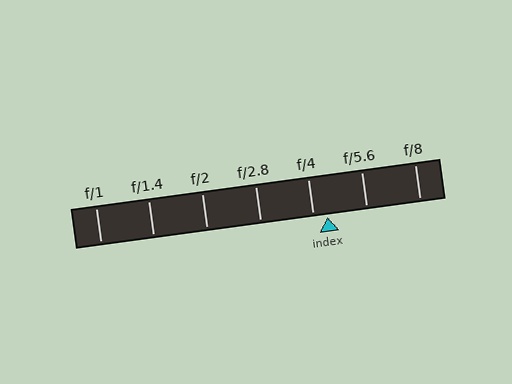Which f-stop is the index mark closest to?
The index mark is closest to f/4.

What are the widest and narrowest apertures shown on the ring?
The widest aperture shown is f/1 and the narrowest is f/8.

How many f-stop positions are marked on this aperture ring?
There are 7 f-stop positions marked.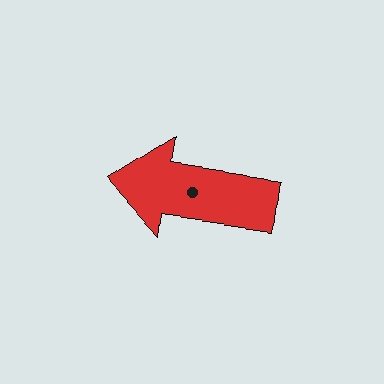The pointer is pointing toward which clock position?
Roughly 9 o'clock.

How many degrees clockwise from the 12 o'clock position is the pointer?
Approximately 278 degrees.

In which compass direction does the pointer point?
West.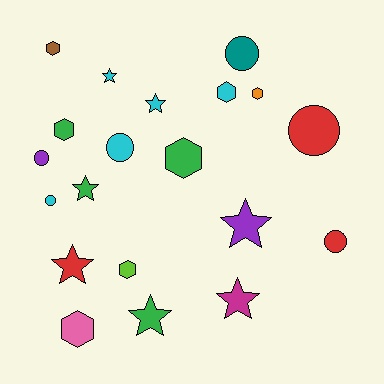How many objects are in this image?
There are 20 objects.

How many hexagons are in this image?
There are 7 hexagons.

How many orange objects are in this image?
There is 1 orange object.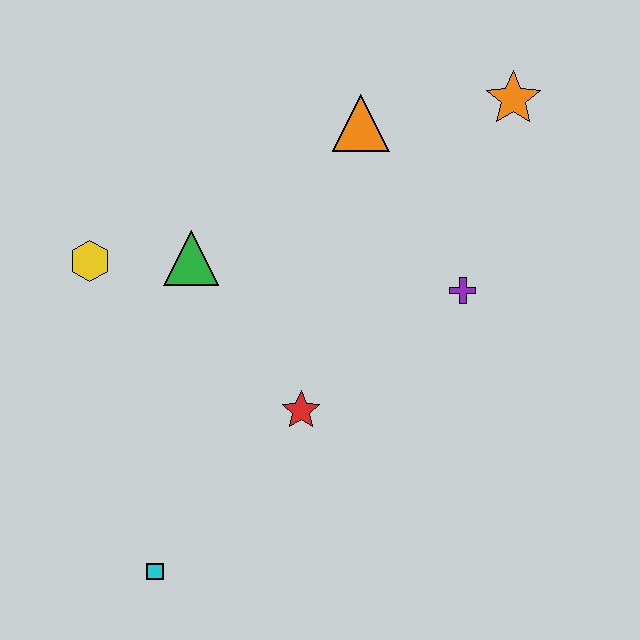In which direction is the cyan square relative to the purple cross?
The cyan square is to the left of the purple cross.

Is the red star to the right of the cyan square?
Yes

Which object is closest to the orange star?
The orange triangle is closest to the orange star.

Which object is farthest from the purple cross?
The cyan square is farthest from the purple cross.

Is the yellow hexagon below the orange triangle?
Yes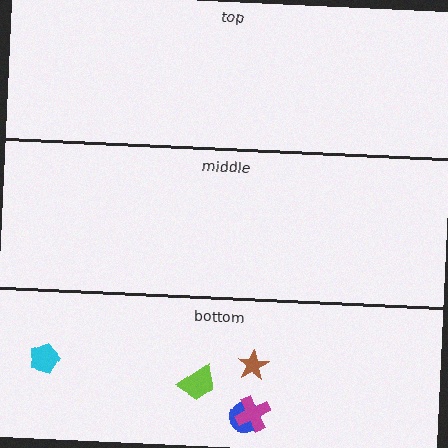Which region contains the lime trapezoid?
The bottom region.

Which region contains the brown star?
The bottom region.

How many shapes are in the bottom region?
5.